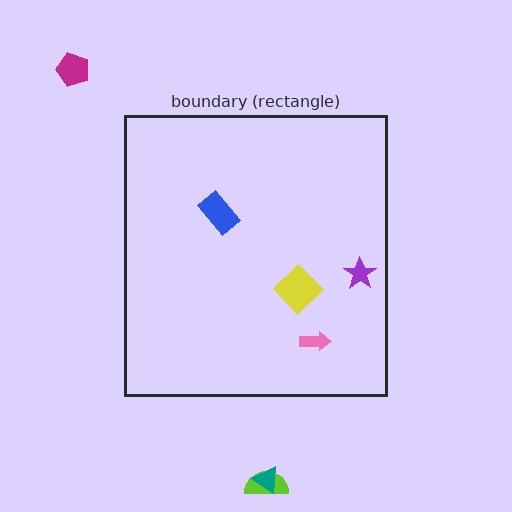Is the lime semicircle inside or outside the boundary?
Outside.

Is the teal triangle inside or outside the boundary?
Outside.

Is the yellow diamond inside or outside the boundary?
Inside.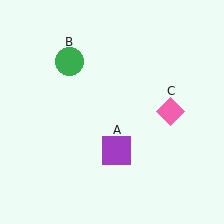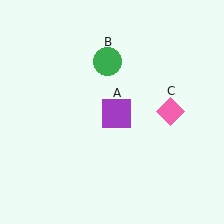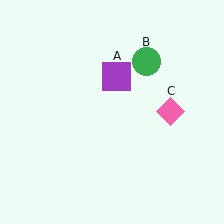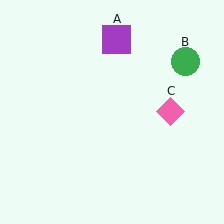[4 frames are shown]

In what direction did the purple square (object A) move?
The purple square (object A) moved up.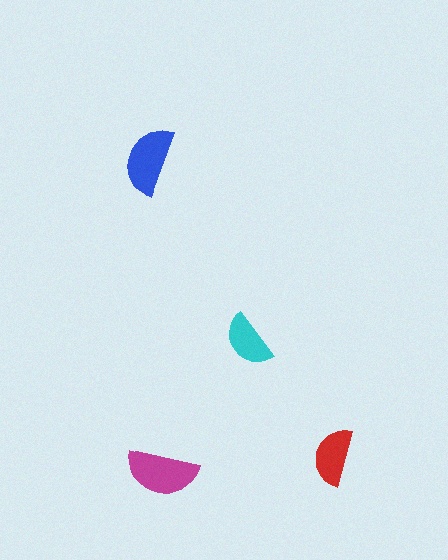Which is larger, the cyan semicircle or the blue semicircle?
The blue one.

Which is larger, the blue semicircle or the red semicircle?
The blue one.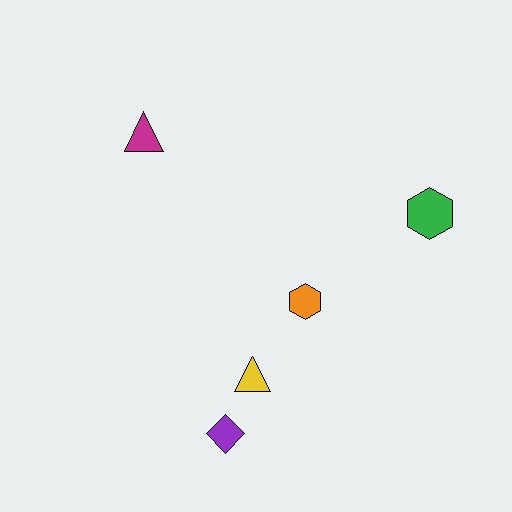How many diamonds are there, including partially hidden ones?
There is 1 diamond.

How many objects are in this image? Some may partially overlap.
There are 5 objects.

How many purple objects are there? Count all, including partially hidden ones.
There is 1 purple object.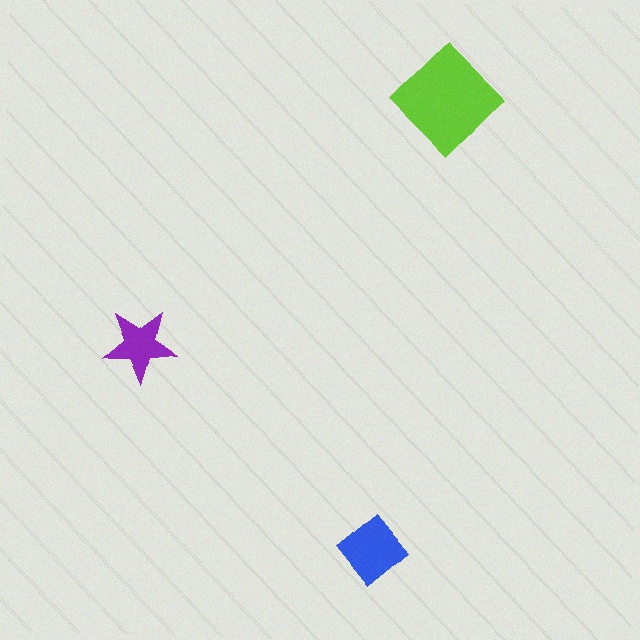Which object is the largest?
The lime diamond.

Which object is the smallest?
The purple star.